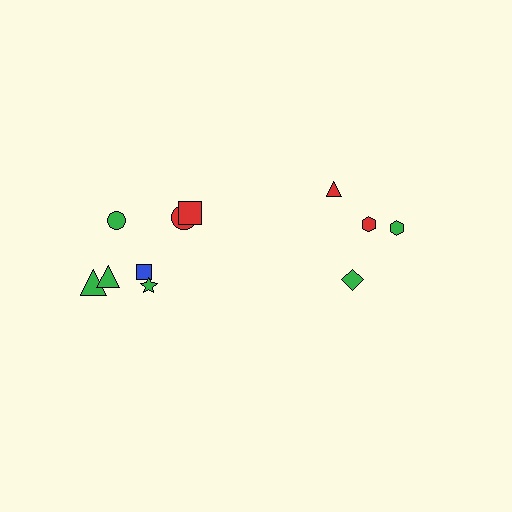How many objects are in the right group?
There are 4 objects.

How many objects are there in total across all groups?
There are 11 objects.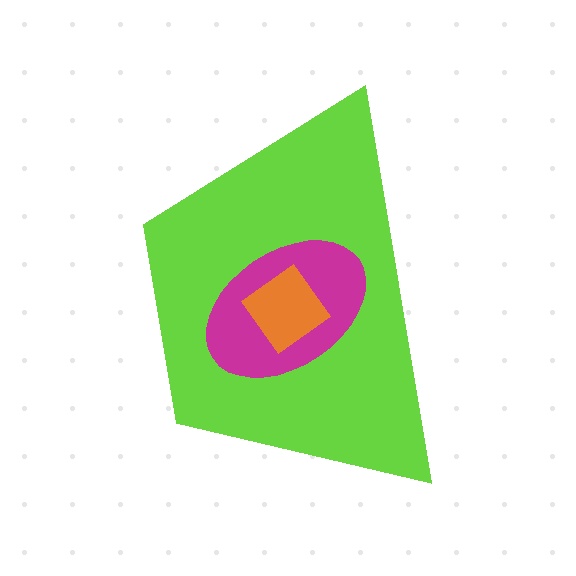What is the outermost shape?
The lime trapezoid.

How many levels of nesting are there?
3.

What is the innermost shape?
The orange diamond.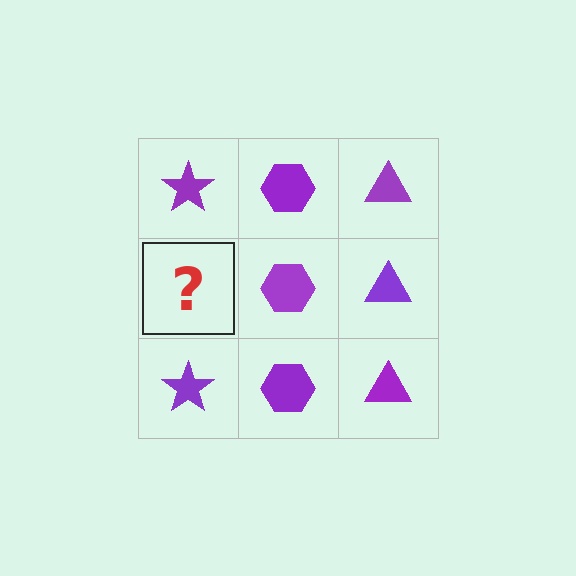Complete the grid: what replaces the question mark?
The question mark should be replaced with a purple star.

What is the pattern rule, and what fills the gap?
The rule is that each column has a consistent shape. The gap should be filled with a purple star.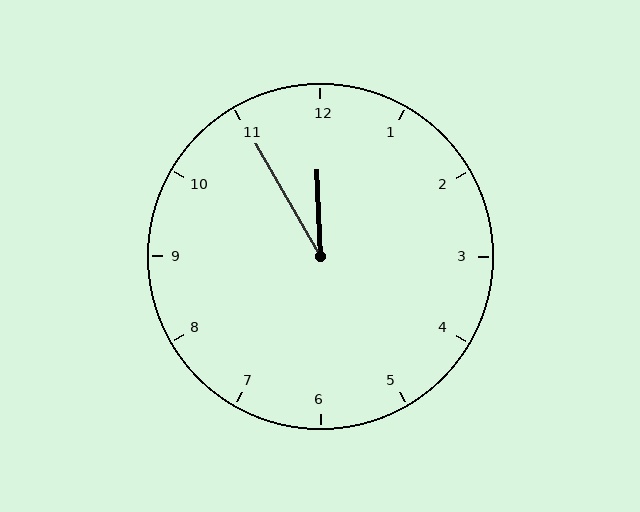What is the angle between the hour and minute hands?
Approximately 28 degrees.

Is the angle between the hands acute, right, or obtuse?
It is acute.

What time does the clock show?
11:55.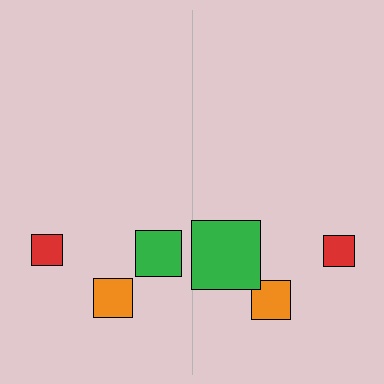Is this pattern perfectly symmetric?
No, the pattern is not perfectly symmetric. The green square on the right side has a different size than its mirror counterpart.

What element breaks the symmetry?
The green square on the right side has a different size than its mirror counterpart.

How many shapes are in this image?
There are 6 shapes in this image.